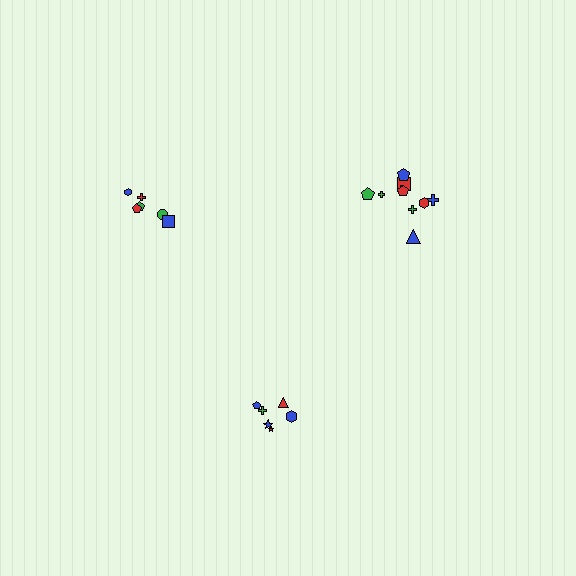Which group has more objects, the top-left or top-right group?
The top-right group.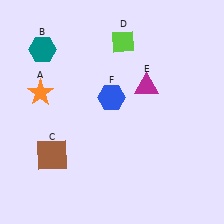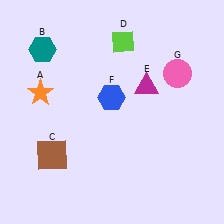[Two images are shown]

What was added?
A pink circle (G) was added in Image 2.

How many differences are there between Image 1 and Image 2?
There is 1 difference between the two images.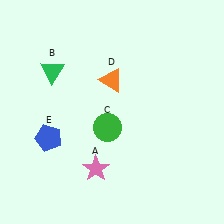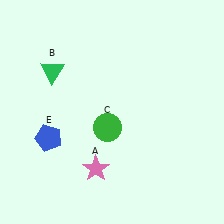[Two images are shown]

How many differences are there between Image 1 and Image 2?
There is 1 difference between the two images.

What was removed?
The orange triangle (D) was removed in Image 2.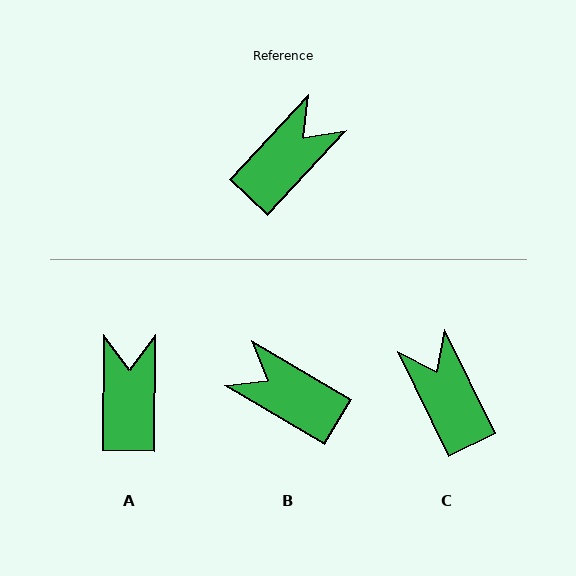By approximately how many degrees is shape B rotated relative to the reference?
Approximately 103 degrees counter-clockwise.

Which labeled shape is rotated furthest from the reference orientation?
B, about 103 degrees away.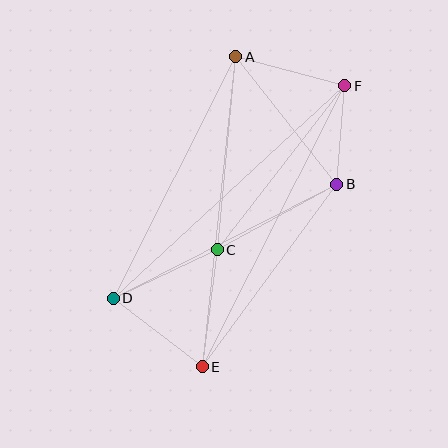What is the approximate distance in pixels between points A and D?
The distance between A and D is approximately 271 pixels.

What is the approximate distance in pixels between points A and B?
The distance between A and B is approximately 163 pixels.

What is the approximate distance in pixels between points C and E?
The distance between C and E is approximately 118 pixels.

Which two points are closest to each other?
Points B and F are closest to each other.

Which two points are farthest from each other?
Points E and F are farthest from each other.